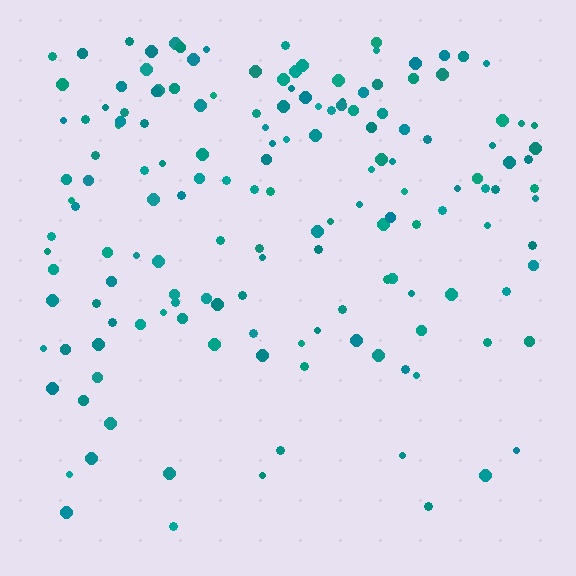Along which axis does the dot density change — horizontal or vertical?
Vertical.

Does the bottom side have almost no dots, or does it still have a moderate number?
Still a moderate number, just noticeably fewer than the top.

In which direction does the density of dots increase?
From bottom to top, with the top side densest.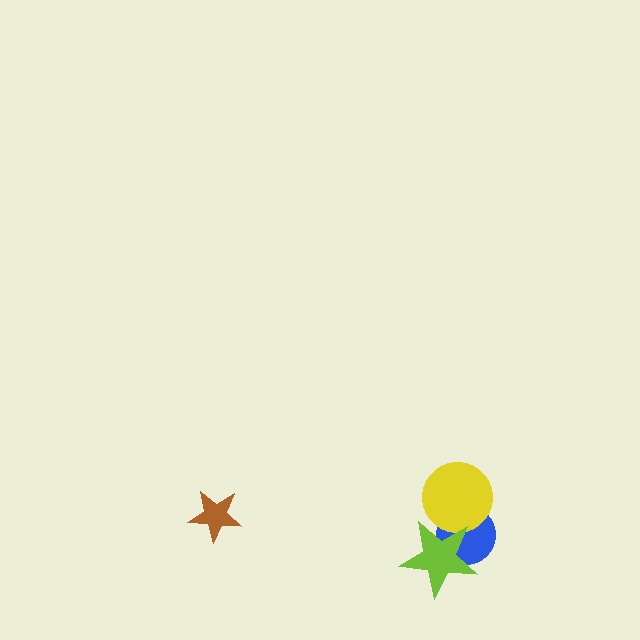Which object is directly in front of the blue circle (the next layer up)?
The yellow circle is directly in front of the blue circle.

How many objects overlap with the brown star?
0 objects overlap with the brown star.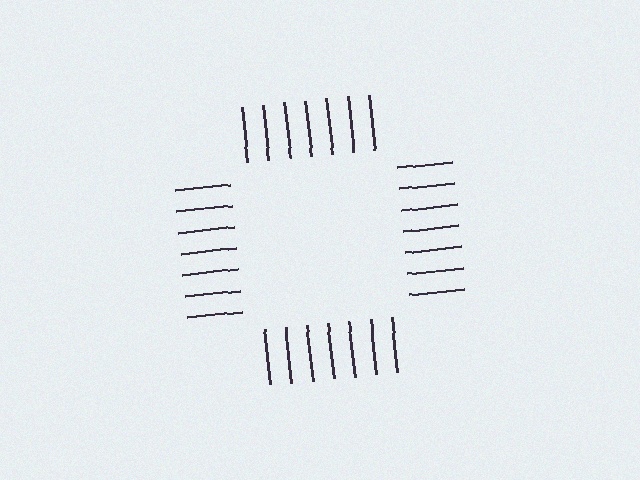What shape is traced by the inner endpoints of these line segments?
An illusory square — the line segments terminate on its edges but no continuous stroke is drawn.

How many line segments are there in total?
28 — 7 along each of the 4 edges.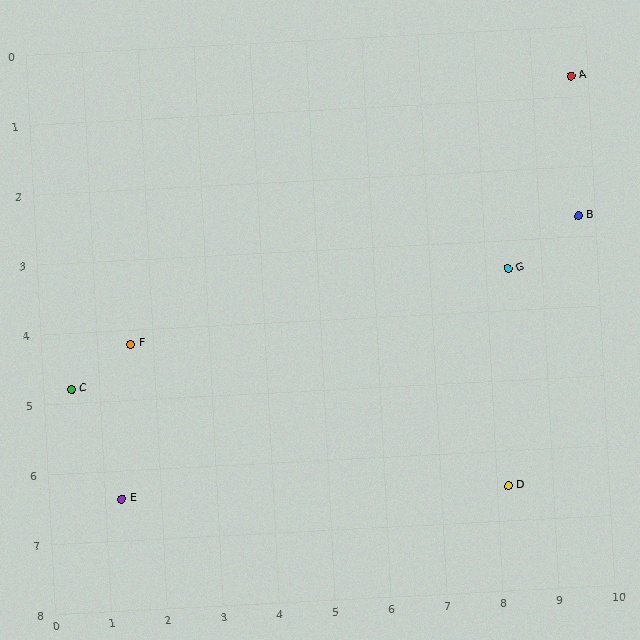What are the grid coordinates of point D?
Point D is at approximately (8.2, 6.5).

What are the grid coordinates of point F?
Point F is at approximately (1.6, 4.2).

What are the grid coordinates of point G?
Point G is at approximately (8.4, 3.4).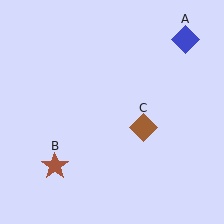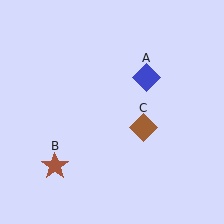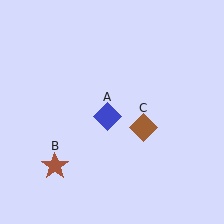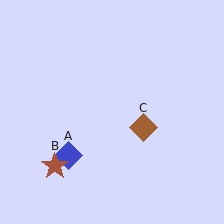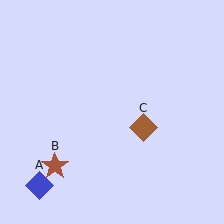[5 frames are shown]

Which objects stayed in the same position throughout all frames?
Brown star (object B) and brown diamond (object C) remained stationary.